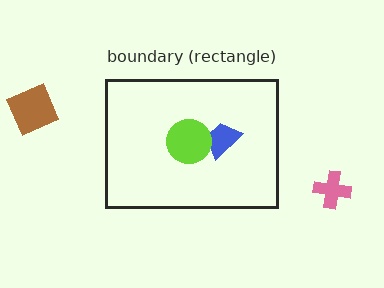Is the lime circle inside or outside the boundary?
Inside.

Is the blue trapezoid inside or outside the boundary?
Inside.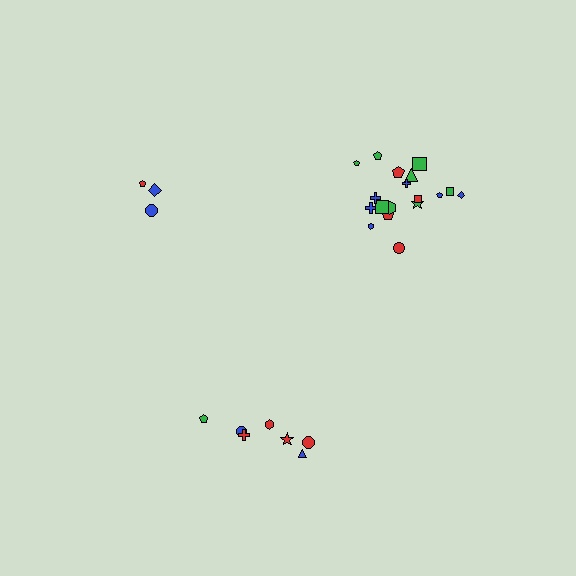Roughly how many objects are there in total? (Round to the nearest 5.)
Roughly 30 objects in total.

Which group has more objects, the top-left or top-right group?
The top-right group.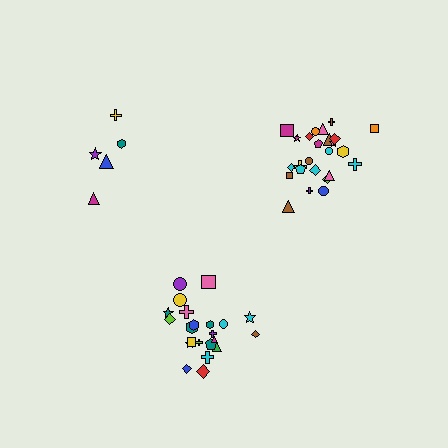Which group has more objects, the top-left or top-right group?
The top-right group.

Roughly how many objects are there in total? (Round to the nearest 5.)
Roughly 50 objects in total.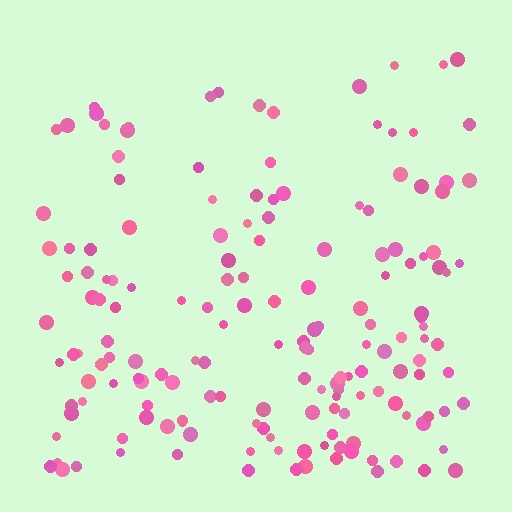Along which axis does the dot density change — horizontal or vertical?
Vertical.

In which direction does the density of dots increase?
From top to bottom, with the bottom side densest.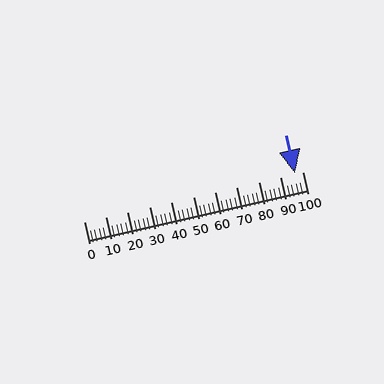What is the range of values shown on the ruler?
The ruler shows values from 0 to 100.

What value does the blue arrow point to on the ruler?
The blue arrow points to approximately 97.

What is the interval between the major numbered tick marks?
The major tick marks are spaced 10 units apart.